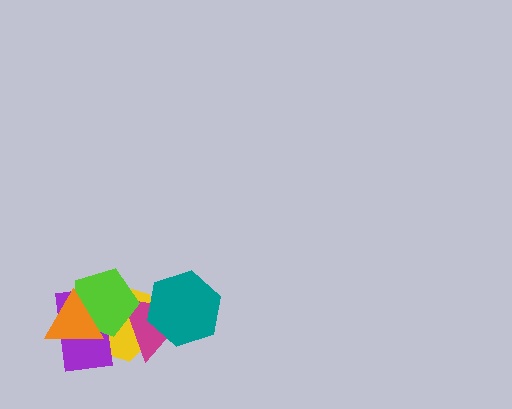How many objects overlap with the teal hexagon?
2 objects overlap with the teal hexagon.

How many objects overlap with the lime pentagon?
4 objects overlap with the lime pentagon.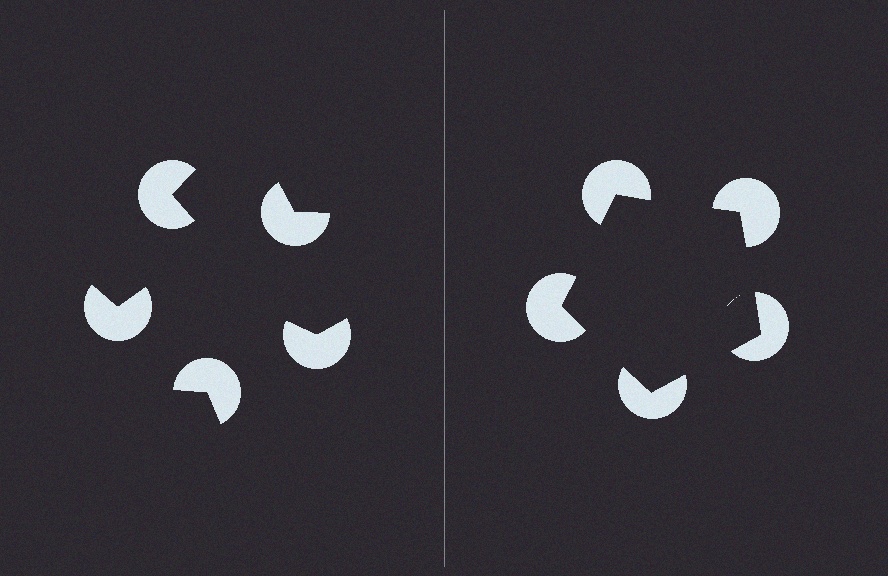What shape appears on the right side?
An illusory pentagon.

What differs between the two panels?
The pac-man discs are positioned identically on both sides; only the wedge orientations differ. On the right they align to a pentagon; on the left they are misaligned.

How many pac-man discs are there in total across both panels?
10 — 5 on each side.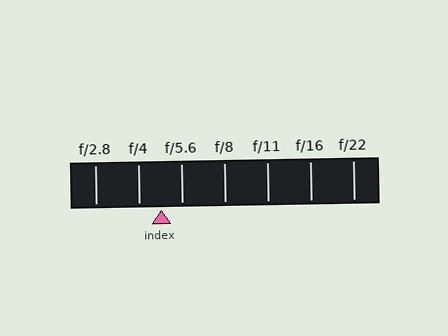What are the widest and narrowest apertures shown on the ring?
The widest aperture shown is f/2.8 and the narrowest is f/22.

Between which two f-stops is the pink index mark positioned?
The index mark is between f/4 and f/5.6.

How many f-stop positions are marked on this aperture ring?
There are 7 f-stop positions marked.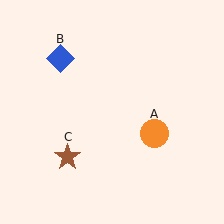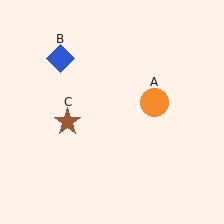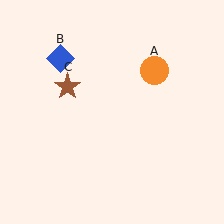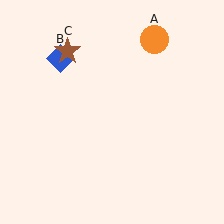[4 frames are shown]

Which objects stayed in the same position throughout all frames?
Blue diamond (object B) remained stationary.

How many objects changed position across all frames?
2 objects changed position: orange circle (object A), brown star (object C).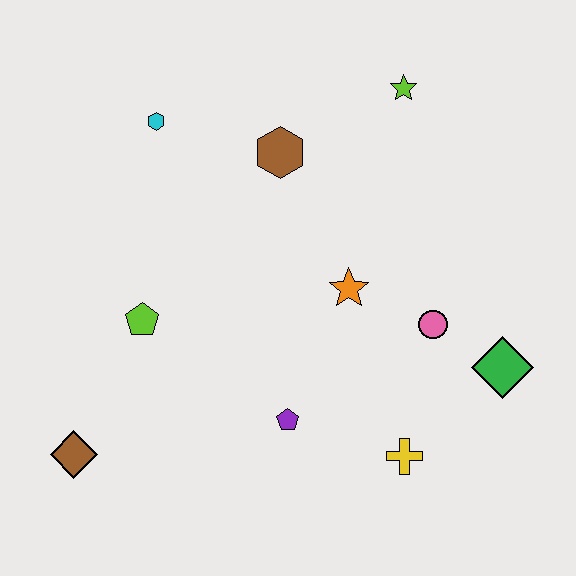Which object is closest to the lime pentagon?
The brown diamond is closest to the lime pentagon.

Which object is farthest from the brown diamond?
The lime star is farthest from the brown diamond.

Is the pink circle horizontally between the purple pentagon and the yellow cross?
No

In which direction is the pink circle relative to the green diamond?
The pink circle is to the left of the green diamond.